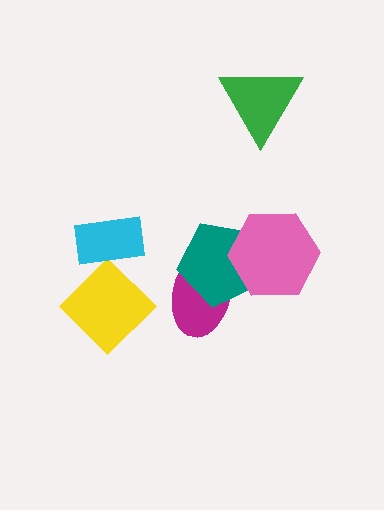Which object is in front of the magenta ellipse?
The teal pentagon is in front of the magenta ellipse.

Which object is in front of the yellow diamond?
The cyan rectangle is in front of the yellow diamond.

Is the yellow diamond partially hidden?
Yes, it is partially covered by another shape.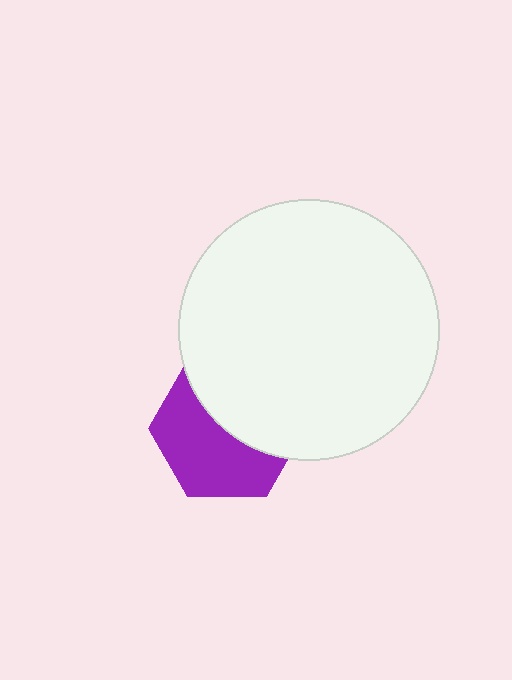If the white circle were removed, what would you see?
You would see the complete purple hexagon.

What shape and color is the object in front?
The object in front is a white circle.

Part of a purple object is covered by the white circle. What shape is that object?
It is a hexagon.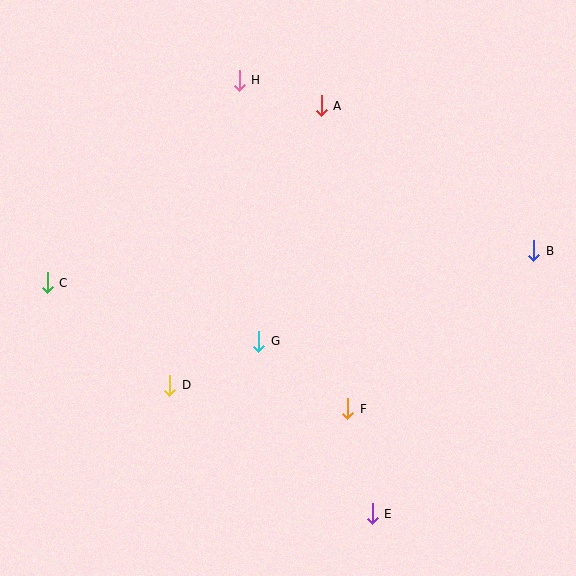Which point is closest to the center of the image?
Point G at (259, 341) is closest to the center.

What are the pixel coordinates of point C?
Point C is at (47, 283).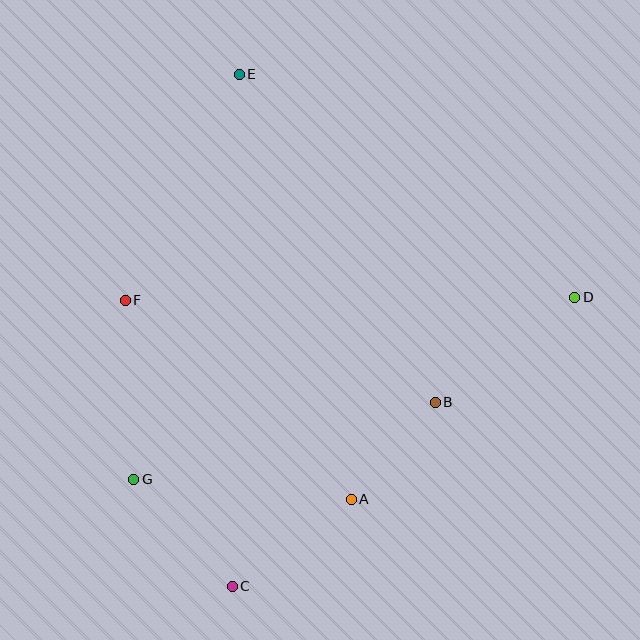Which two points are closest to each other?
Points A and B are closest to each other.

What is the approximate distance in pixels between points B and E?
The distance between B and E is approximately 382 pixels.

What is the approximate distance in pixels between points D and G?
The distance between D and G is approximately 477 pixels.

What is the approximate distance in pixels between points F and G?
The distance between F and G is approximately 179 pixels.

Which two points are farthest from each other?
Points C and E are farthest from each other.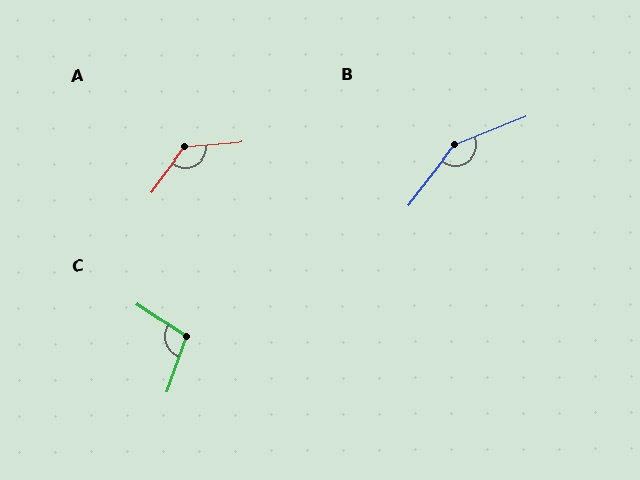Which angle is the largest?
B, at approximately 149 degrees.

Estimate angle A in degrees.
Approximately 131 degrees.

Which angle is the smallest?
C, at approximately 104 degrees.